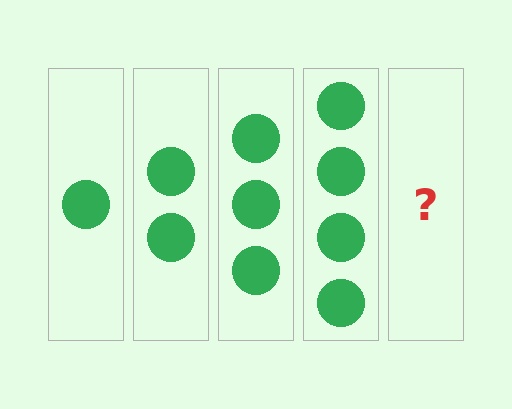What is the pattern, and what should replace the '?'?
The pattern is that each step adds one more circle. The '?' should be 5 circles.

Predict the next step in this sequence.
The next step is 5 circles.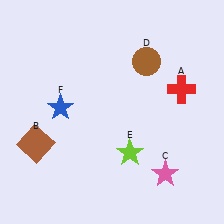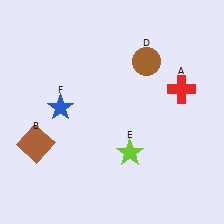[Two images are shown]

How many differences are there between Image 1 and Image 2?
There is 1 difference between the two images.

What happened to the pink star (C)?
The pink star (C) was removed in Image 2. It was in the bottom-right area of Image 1.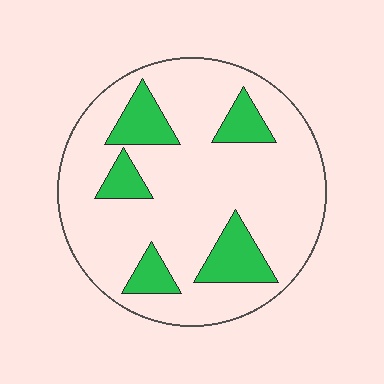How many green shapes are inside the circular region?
5.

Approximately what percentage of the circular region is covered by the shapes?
Approximately 20%.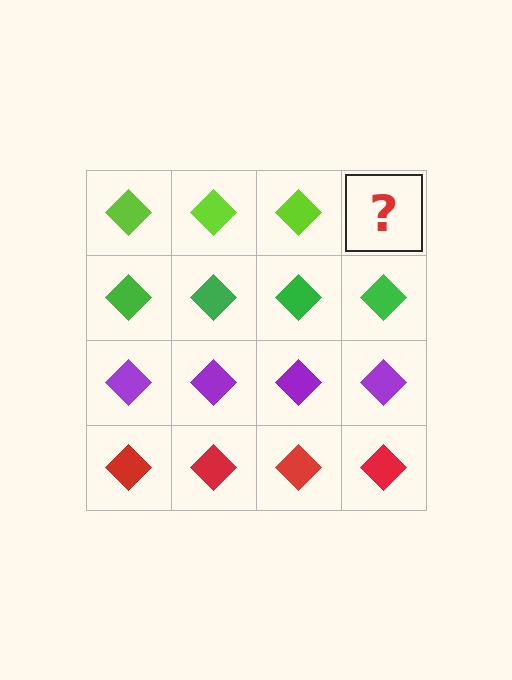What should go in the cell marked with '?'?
The missing cell should contain a lime diamond.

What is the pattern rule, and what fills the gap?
The rule is that each row has a consistent color. The gap should be filled with a lime diamond.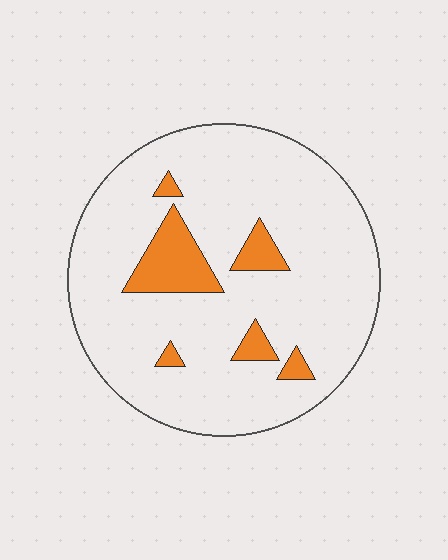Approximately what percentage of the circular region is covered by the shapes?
Approximately 10%.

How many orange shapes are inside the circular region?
6.